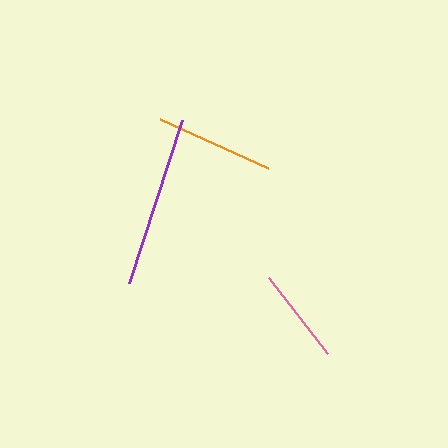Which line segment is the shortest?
The pink line is the shortest at approximately 96 pixels.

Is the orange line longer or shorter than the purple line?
The purple line is longer than the orange line.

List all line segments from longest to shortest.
From longest to shortest: purple, orange, pink.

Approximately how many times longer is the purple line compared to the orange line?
The purple line is approximately 1.4 times the length of the orange line.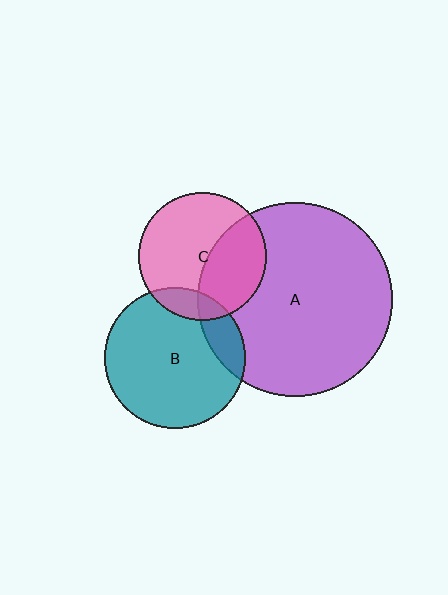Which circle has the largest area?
Circle A (purple).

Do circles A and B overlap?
Yes.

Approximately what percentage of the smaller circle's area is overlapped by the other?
Approximately 15%.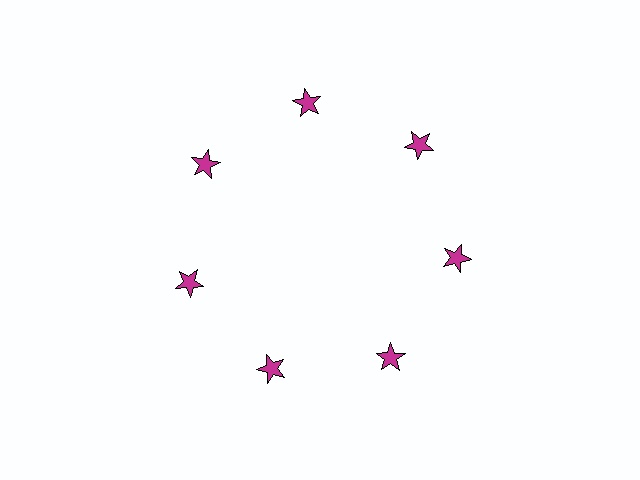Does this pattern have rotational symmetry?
Yes, this pattern has 7-fold rotational symmetry. It looks the same after rotating 51 degrees around the center.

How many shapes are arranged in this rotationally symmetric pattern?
There are 7 shapes, arranged in 7 groups of 1.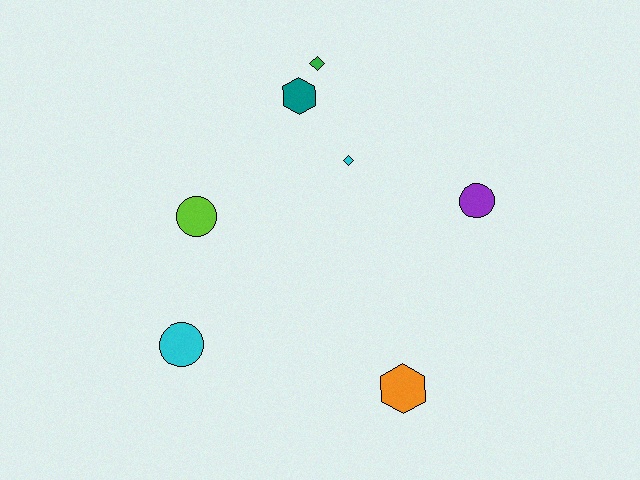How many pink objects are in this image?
There are no pink objects.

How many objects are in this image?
There are 7 objects.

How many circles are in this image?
There are 3 circles.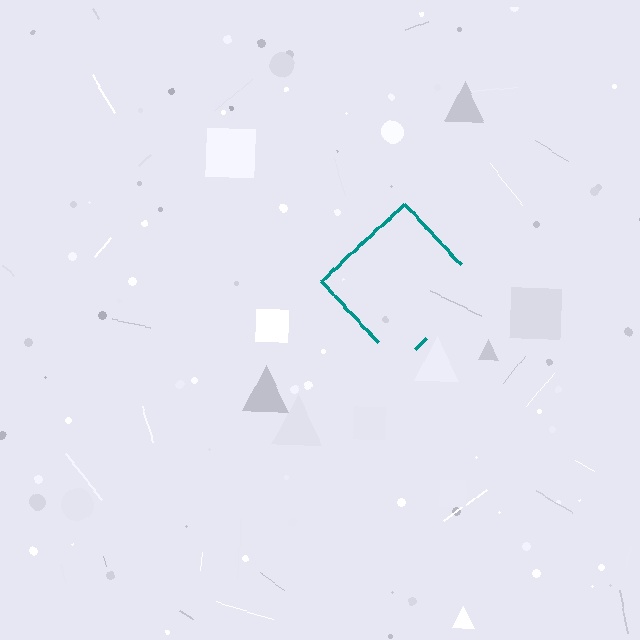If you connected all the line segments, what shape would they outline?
They would outline a diamond.